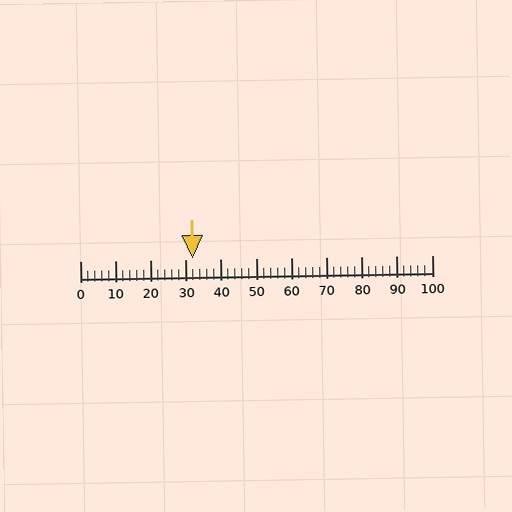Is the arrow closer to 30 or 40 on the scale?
The arrow is closer to 30.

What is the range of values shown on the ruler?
The ruler shows values from 0 to 100.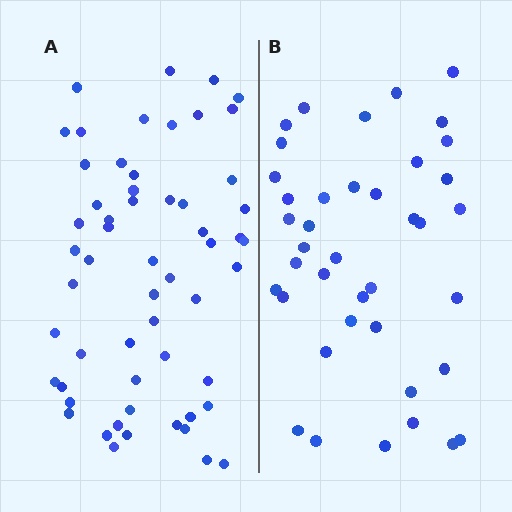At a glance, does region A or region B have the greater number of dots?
Region A (the left region) has more dots.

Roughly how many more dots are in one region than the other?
Region A has approximately 15 more dots than region B.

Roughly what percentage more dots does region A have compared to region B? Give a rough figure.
About 40% more.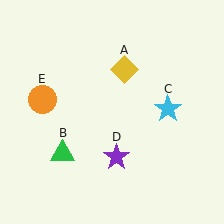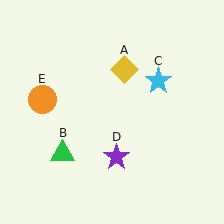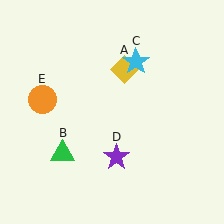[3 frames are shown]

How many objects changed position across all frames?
1 object changed position: cyan star (object C).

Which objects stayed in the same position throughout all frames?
Yellow diamond (object A) and green triangle (object B) and purple star (object D) and orange circle (object E) remained stationary.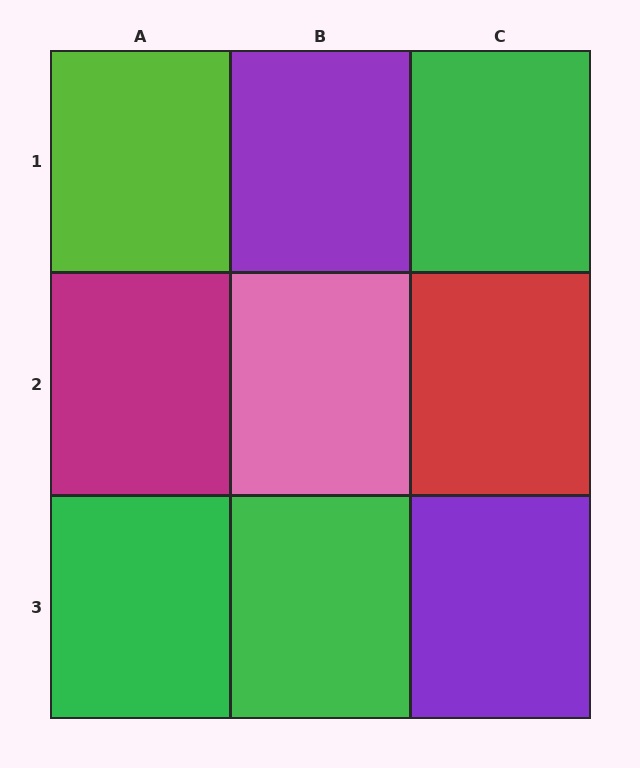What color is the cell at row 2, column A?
Magenta.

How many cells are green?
3 cells are green.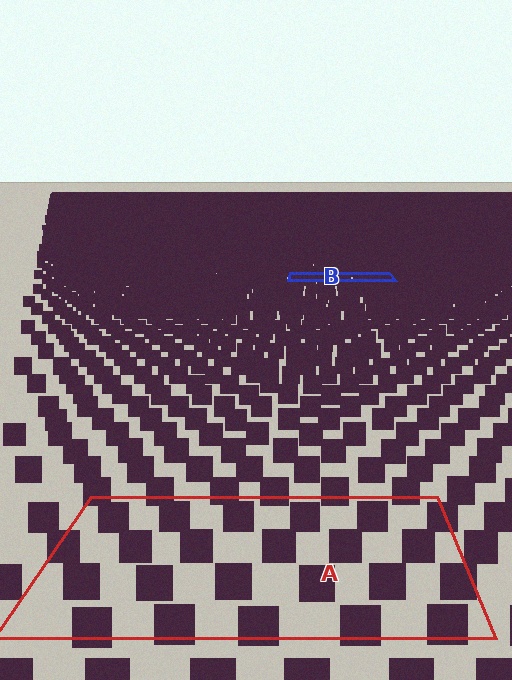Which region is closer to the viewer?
Region A is closer. The texture elements there are larger and more spread out.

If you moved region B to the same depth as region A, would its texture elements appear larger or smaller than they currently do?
They would appear larger. At a closer depth, the same texture elements are projected at a bigger on-screen size.